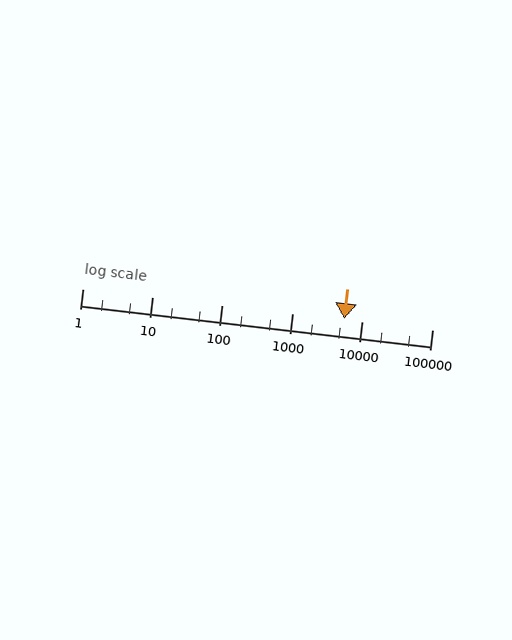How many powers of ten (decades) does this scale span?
The scale spans 5 decades, from 1 to 100000.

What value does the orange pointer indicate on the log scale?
The pointer indicates approximately 5600.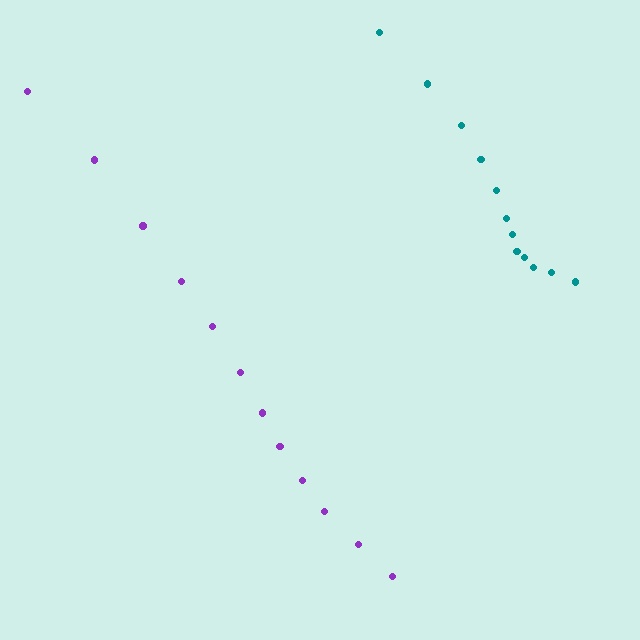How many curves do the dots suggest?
There are 2 distinct paths.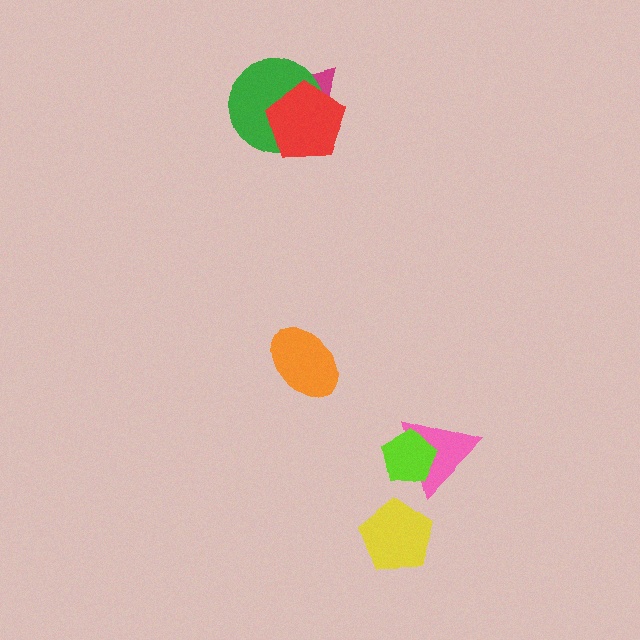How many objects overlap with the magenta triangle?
2 objects overlap with the magenta triangle.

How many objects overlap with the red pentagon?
2 objects overlap with the red pentagon.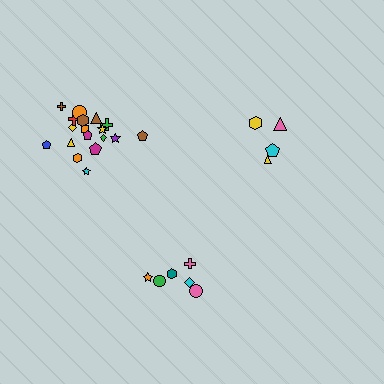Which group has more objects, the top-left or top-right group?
The top-left group.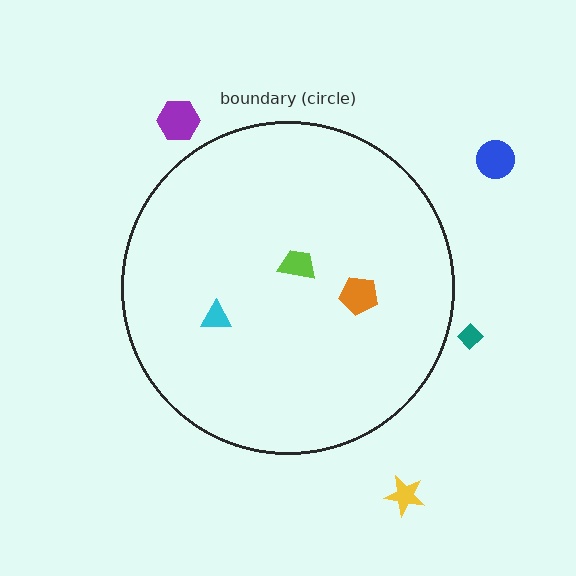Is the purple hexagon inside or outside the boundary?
Outside.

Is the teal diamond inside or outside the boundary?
Outside.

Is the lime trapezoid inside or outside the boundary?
Inside.